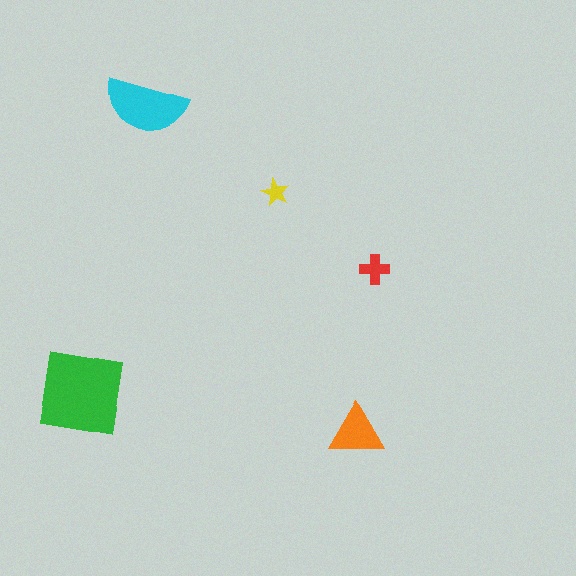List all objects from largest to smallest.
The green square, the cyan semicircle, the orange triangle, the red cross, the yellow star.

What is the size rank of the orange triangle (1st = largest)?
3rd.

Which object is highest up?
The cyan semicircle is topmost.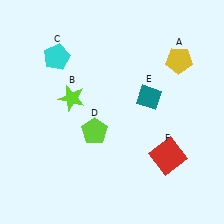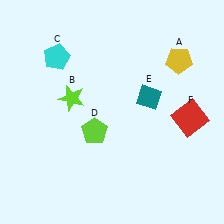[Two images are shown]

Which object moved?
The red square (F) moved up.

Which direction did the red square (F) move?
The red square (F) moved up.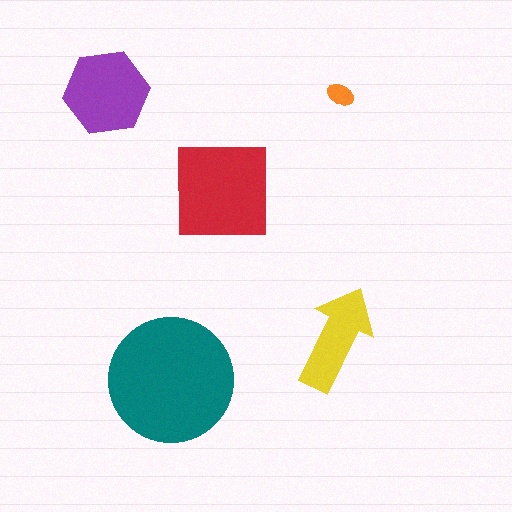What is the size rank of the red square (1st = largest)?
2nd.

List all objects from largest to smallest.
The teal circle, the red square, the purple hexagon, the yellow arrow, the orange ellipse.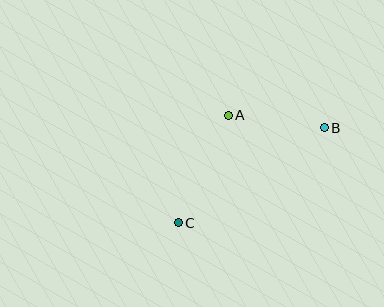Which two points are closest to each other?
Points A and B are closest to each other.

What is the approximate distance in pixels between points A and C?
The distance between A and C is approximately 119 pixels.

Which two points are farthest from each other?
Points B and C are farthest from each other.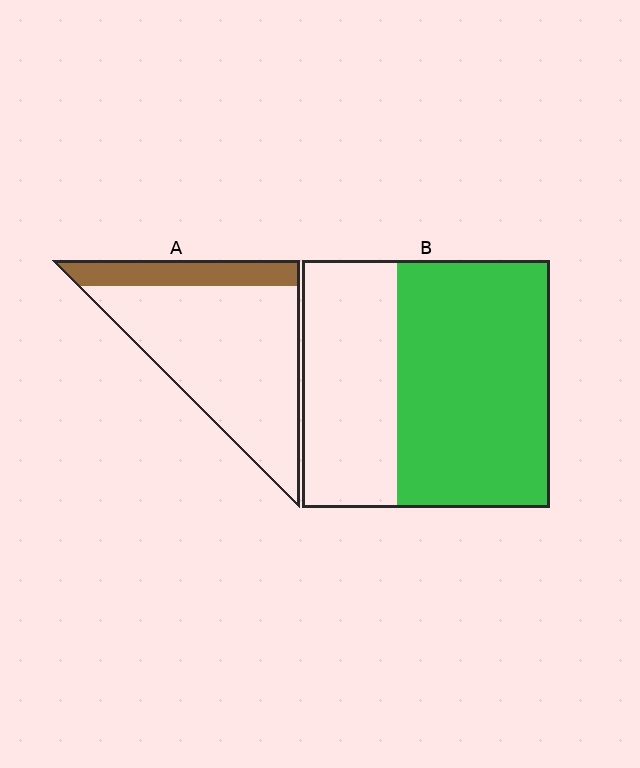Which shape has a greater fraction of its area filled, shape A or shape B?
Shape B.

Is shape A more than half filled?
No.